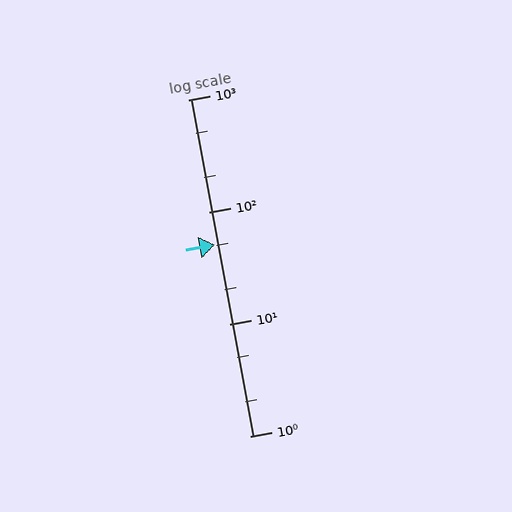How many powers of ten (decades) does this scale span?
The scale spans 3 decades, from 1 to 1000.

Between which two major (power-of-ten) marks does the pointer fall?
The pointer is between 10 and 100.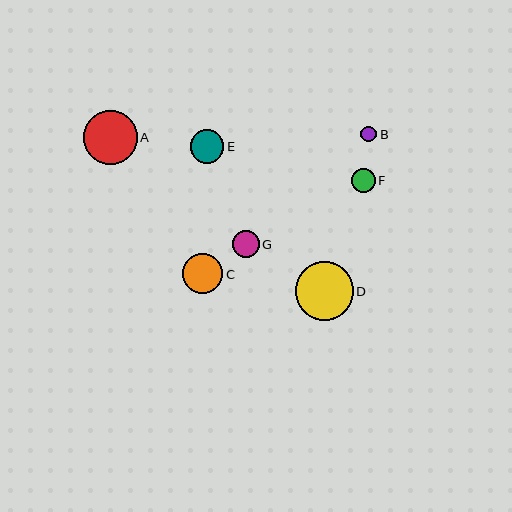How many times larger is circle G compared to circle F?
Circle G is approximately 1.1 times the size of circle F.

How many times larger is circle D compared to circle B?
Circle D is approximately 3.7 times the size of circle B.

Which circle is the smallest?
Circle B is the smallest with a size of approximately 16 pixels.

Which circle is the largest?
Circle D is the largest with a size of approximately 58 pixels.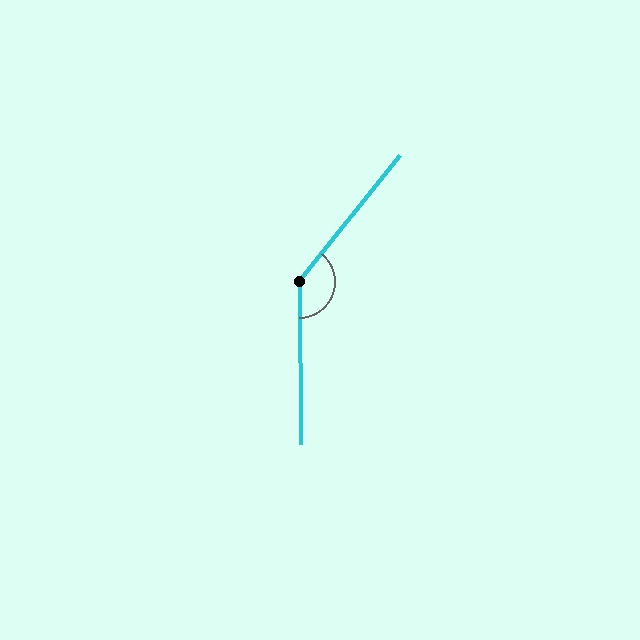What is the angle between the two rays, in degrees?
Approximately 141 degrees.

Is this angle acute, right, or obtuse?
It is obtuse.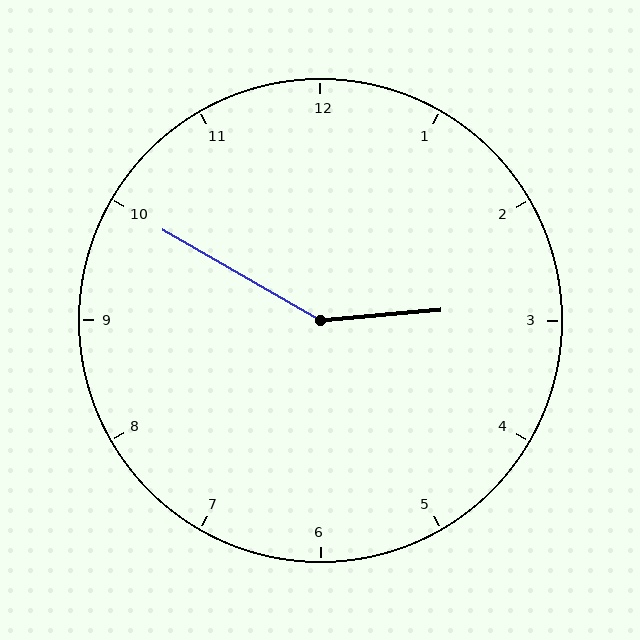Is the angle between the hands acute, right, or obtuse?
It is obtuse.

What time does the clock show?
2:50.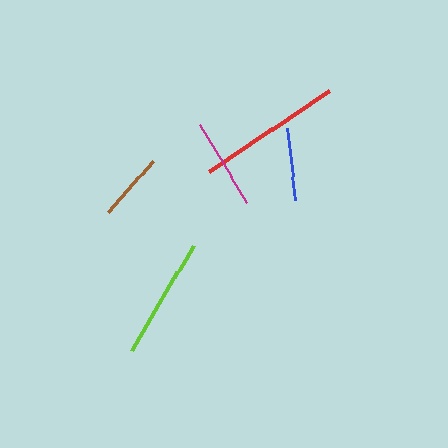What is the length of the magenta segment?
The magenta segment is approximately 91 pixels long.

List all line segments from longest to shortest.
From longest to shortest: red, lime, magenta, blue, brown.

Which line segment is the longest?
The red line is the longest at approximately 145 pixels.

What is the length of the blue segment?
The blue segment is approximately 72 pixels long.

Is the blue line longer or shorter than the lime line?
The lime line is longer than the blue line.